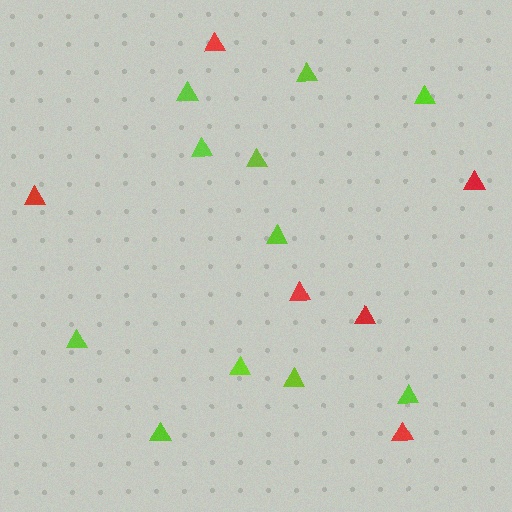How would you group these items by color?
There are 2 groups: one group of lime triangles (11) and one group of red triangles (6).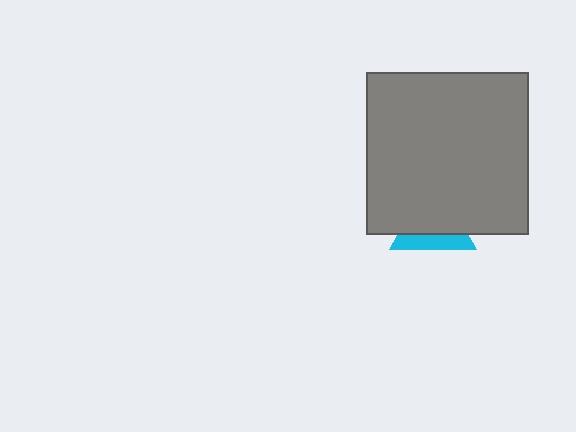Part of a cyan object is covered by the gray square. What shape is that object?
It is a triangle.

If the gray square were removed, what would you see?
You would see the complete cyan triangle.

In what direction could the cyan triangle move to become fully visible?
The cyan triangle could move down. That would shift it out from behind the gray square entirely.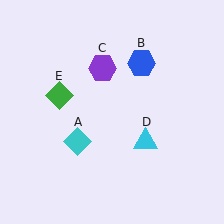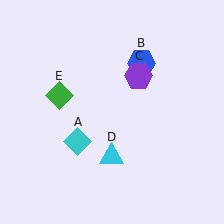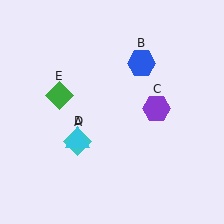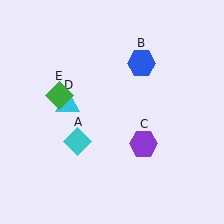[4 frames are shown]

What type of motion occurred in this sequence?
The purple hexagon (object C), cyan triangle (object D) rotated clockwise around the center of the scene.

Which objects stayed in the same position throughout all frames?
Cyan diamond (object A) and blue hexagon (object B) and green diamond (object E) remained stationary.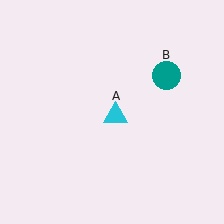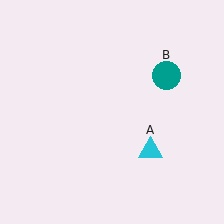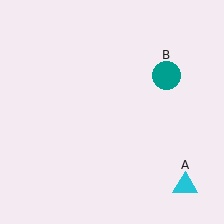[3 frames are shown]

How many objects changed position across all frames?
1 object changed position: cyan triangle (object A).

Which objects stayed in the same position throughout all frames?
Teal circle (object B) remained stationary.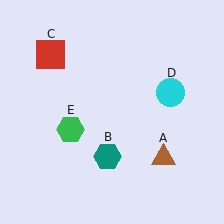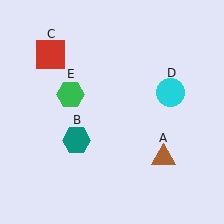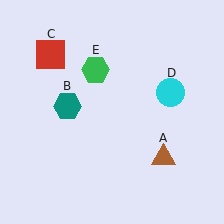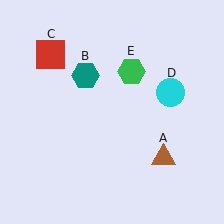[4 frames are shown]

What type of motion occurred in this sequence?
The teal hexagon (object B), green hexagon (object E) rotated clockwise around the center of the scene.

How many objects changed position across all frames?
2 objects changed position: teal hexagon (object B), green hexagon (object E).